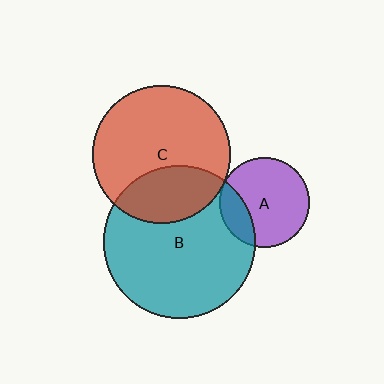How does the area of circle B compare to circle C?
Approximately 1.2 times.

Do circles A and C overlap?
Yes.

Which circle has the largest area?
Circle B (teal).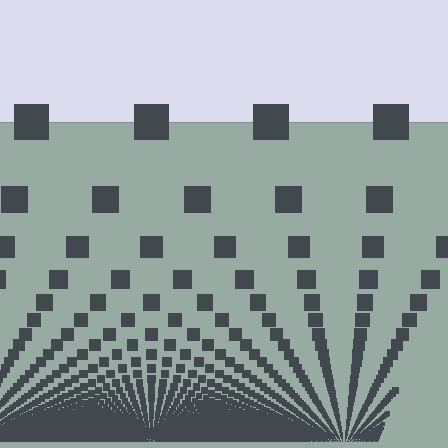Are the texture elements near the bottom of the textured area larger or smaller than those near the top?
Smaller. The gradient is inverted — elements near the bottom are smaller and denser.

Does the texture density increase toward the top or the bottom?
Density increases toward the bottom.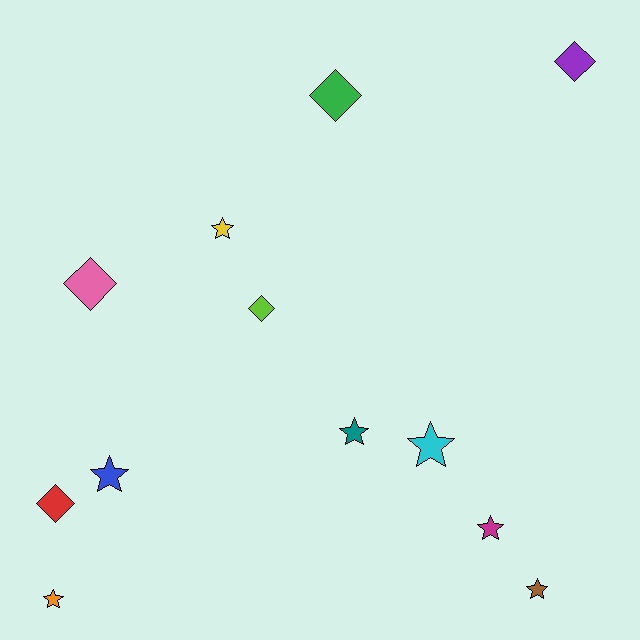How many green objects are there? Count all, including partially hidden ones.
There is 1 green object.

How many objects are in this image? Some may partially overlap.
There are 12 objects.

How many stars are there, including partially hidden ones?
There are 7 stars.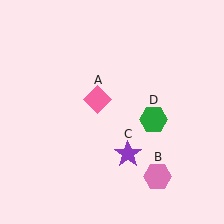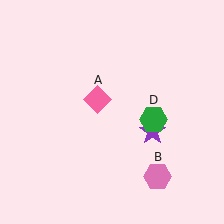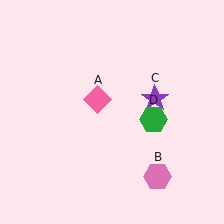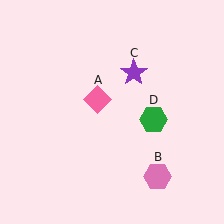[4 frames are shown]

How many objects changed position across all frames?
1 object changed position: purple star (object C).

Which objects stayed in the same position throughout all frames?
Pink diamond (object A) and pink hexagon (object B) and green hexagon (object D) remained stationary.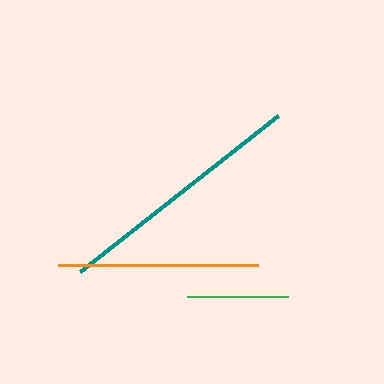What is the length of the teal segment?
The teal segment is approximately 252 pixels long.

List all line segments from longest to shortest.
From longest to shortest: teal, orange, green.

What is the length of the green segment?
The green segment is approximately 101 pixels long.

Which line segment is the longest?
The teal line is the longest at approximately 252 pixels.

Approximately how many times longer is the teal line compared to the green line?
The teal line is approximately 2.5 times the length of the green line.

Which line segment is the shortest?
The green line is the shortest at approximately 101 pixels.